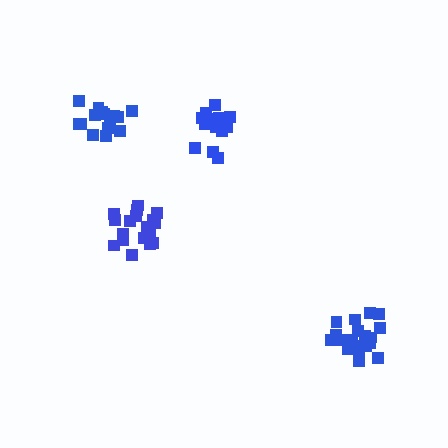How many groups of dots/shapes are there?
There are 4 groups.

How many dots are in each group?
Group 1: 18 dots, Group 2: 15 dots, Group 3: 21 dots, Group 4: 16 dots (70 total).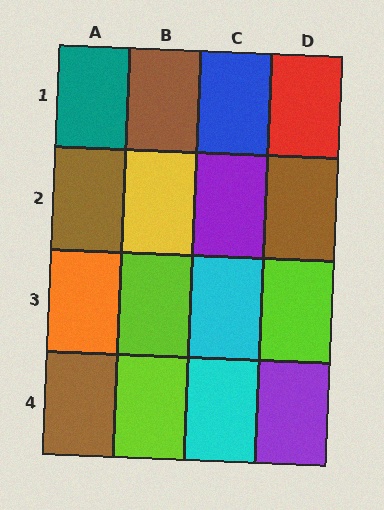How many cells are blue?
1 cell is blue.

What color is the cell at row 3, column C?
Cyan.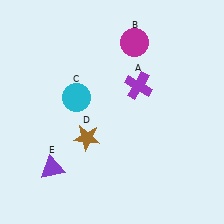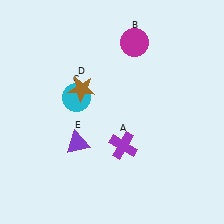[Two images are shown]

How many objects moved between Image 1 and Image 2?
3 objects moved between the two images.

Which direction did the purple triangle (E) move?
The purple triangle (E) moved right.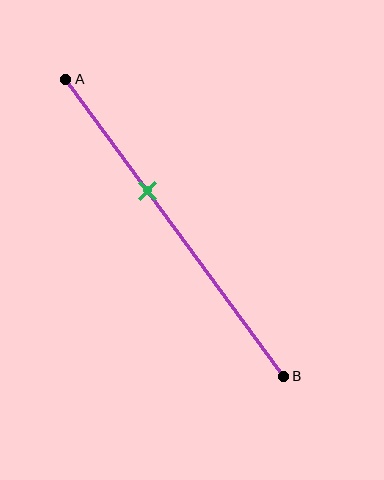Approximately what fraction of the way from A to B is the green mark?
The green mark is approximately 40% of the way from A to B.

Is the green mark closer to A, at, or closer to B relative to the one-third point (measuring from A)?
The green mark is closer to point B than the one-third point of segment AB.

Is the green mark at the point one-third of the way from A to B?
No, the mark is at about 40% from A, not at the 33% one-third point.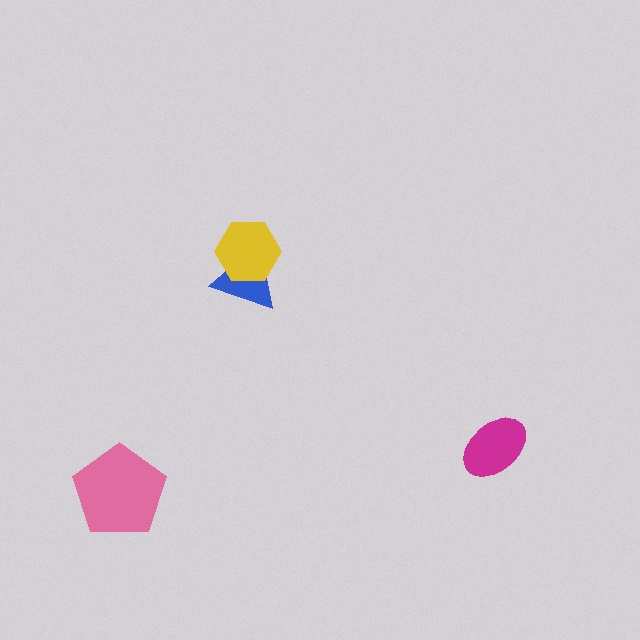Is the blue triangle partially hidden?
Yes, it is partially covered by another shape.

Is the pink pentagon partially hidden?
No, no other shape covers it.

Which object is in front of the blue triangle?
The yellow hexagon is in front of the blue triangle.